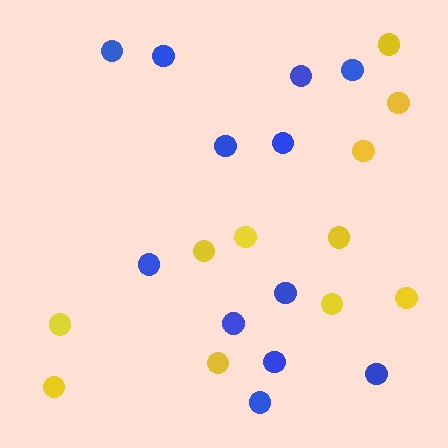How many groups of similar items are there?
There are 2 groups: one group of yellow circles (11) and one group of blue circles (12).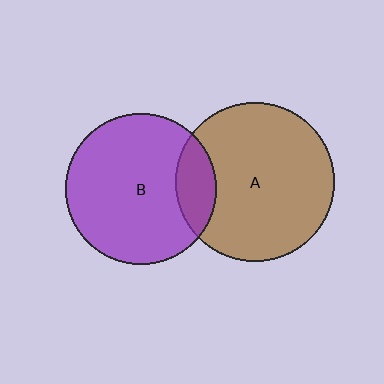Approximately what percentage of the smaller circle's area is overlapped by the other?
Approximately 15%.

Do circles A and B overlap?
Yes.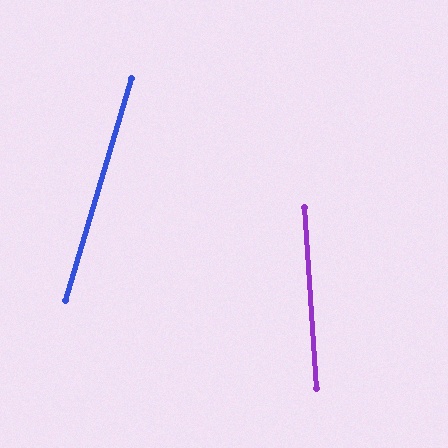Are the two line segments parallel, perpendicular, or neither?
Neither parallel nor perpendicular — they differ by about 20°.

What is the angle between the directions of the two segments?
Approximately 20 degrees.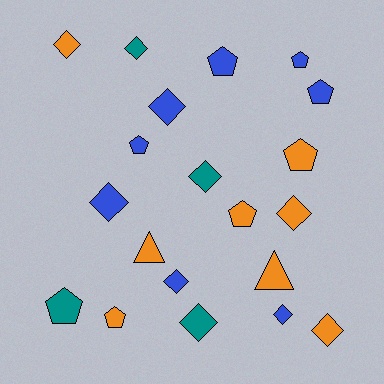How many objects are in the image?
There are 20 objects.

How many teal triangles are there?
There are no teal triangles.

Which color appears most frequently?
Orange, with 8 objects.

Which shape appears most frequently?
Diamond, with 10 objects.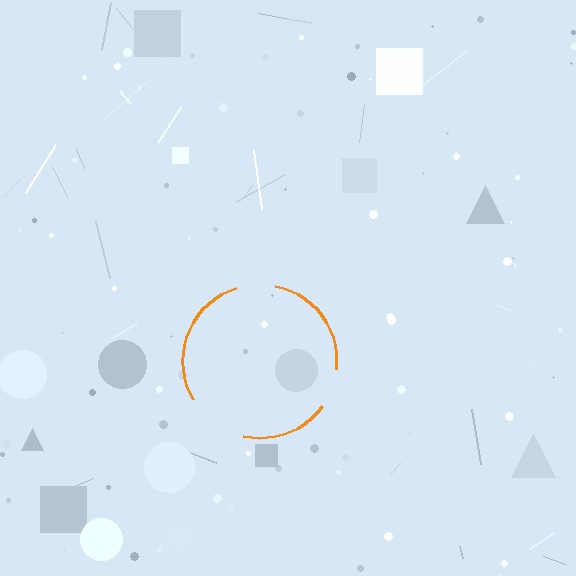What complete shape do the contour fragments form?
The contour fragments form a circle.